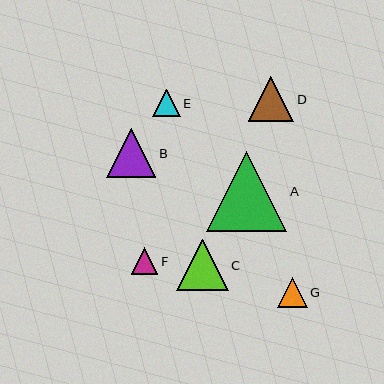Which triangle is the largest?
Triangle A is the largest with a size of approximately 80 pixels.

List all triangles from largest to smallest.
From largest to smallest: A, C, B, D, G, E, F.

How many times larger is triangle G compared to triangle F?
Triangle G is approximately 1.1 times the size of triangle F.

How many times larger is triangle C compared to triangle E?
Triangle C is approximately 1.9 times the size of triangle E.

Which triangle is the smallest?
Triangle F is the smallest with a size of approximately 26 pixels.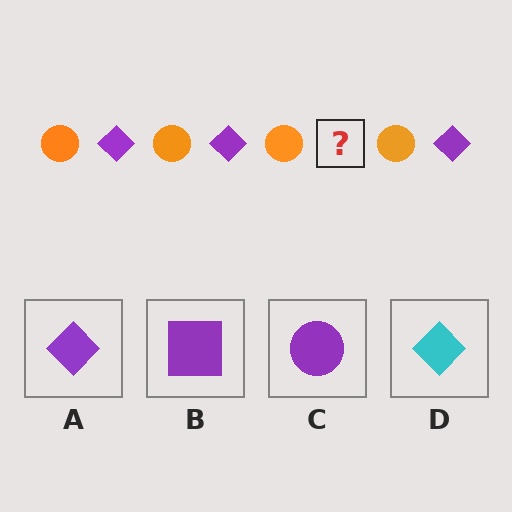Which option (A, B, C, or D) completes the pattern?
A.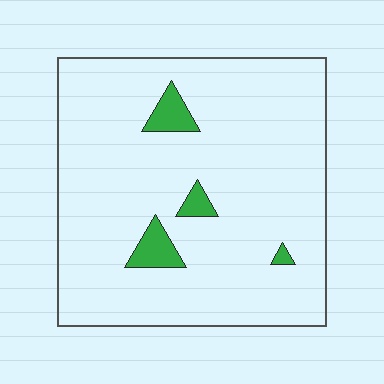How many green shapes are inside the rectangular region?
4.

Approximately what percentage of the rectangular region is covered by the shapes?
Approximately 5%.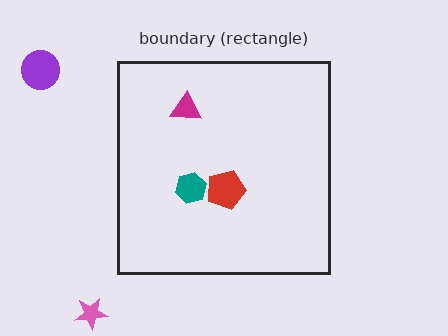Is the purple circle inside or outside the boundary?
Outside.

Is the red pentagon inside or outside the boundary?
Inside.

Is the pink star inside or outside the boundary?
Outside.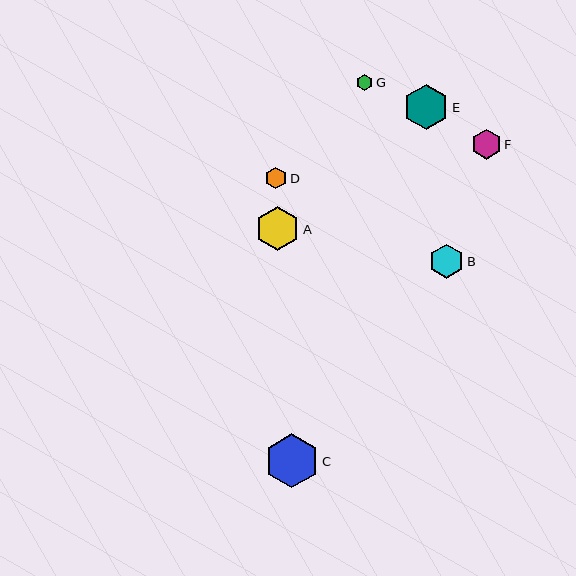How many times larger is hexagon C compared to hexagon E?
Hexagon C is approximately 1.2 times the size of hexagon E.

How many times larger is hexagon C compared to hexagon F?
Hexagon C is approximately 1.8 times the size of hexagon F.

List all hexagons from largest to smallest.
From largest to smallest: C, E, A, B, F, D, G.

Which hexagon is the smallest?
Hexagon G is the smallest with a size of approximately 17 pixels.